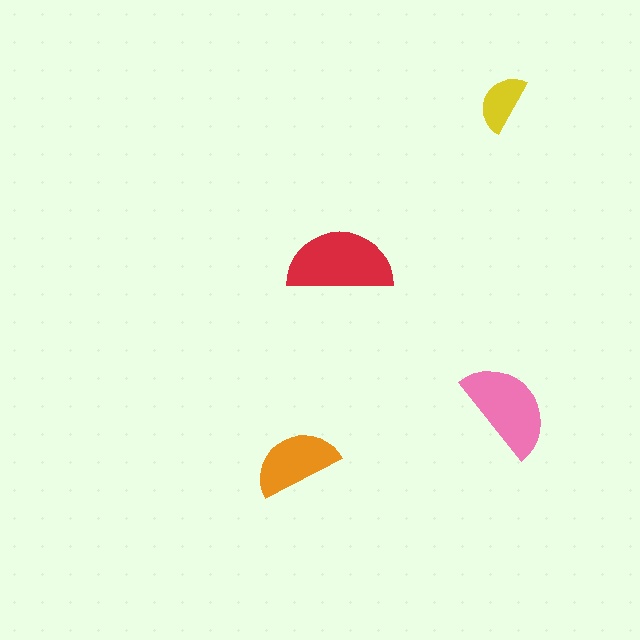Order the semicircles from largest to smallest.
the red one, the pink one, the orange one, the yellow one.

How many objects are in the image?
There are 4 objects in the image.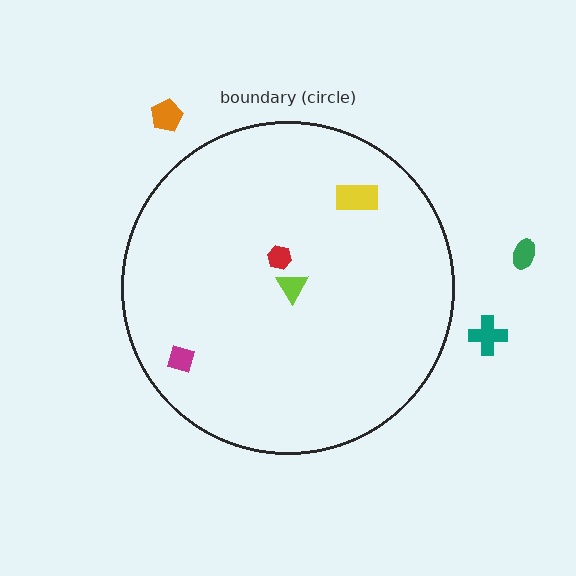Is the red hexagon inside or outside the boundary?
Inside.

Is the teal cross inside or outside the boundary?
Outside.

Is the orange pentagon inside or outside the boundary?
Outside.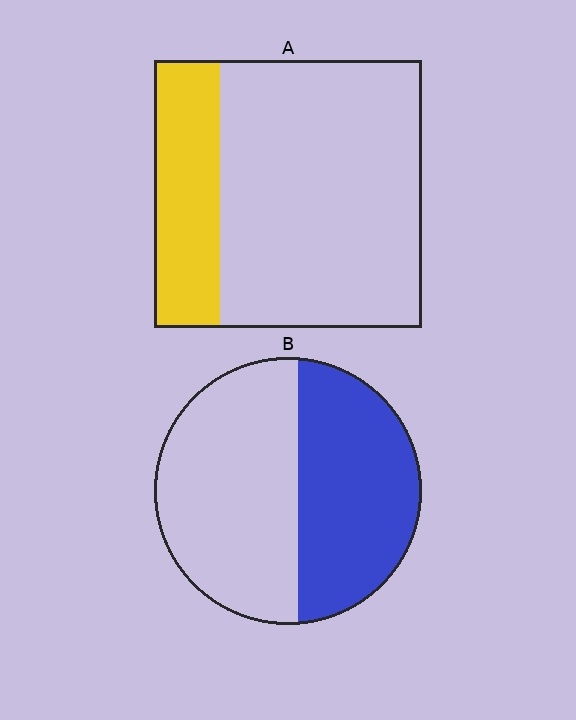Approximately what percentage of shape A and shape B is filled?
A is approximately 25% and B is approximately 45%.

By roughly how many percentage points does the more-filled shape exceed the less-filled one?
By roughly 20 percentage points (B over A).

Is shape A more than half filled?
No.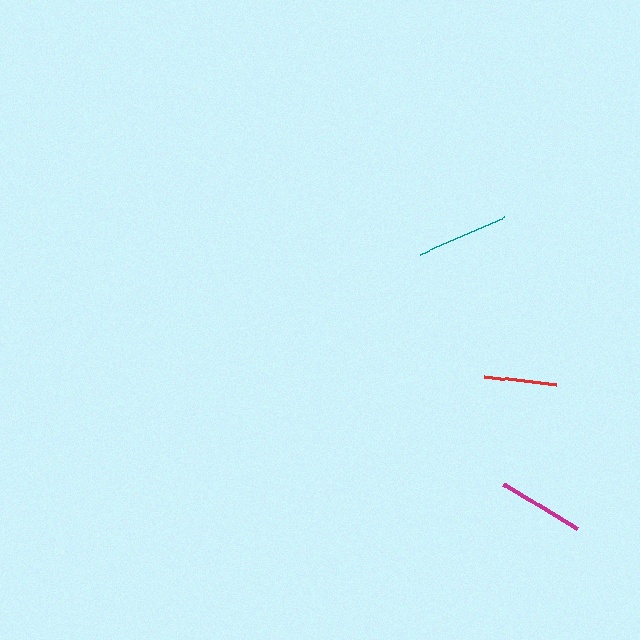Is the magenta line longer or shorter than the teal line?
The teal line is longer than the magenta line.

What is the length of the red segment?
The red segment is approximately 73 pixels long.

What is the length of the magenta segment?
The magenta segment is approximately 86 pixels long.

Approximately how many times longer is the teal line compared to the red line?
The teal line is approximately 1.3 times the length of the red line.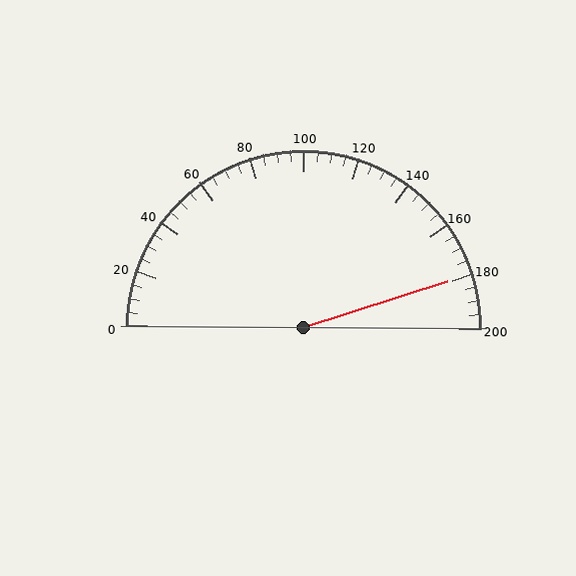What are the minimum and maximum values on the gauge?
The gauge ranges from 0 to 200.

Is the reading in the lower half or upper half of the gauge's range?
The reading is in the upper half of the range (0 to 200).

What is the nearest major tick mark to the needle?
The nearest major tick mark is 180.